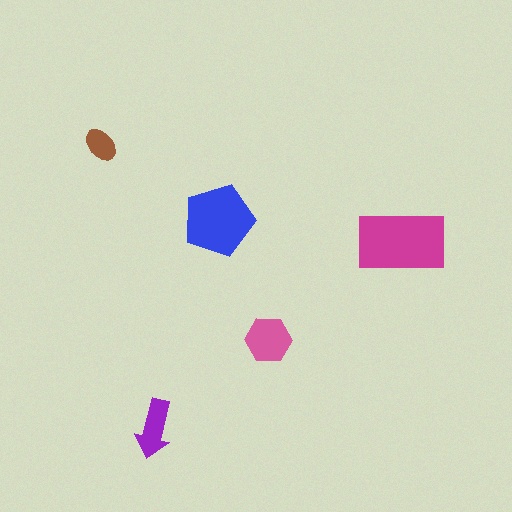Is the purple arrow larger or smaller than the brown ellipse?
Larger.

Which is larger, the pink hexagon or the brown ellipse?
The pink hexagon.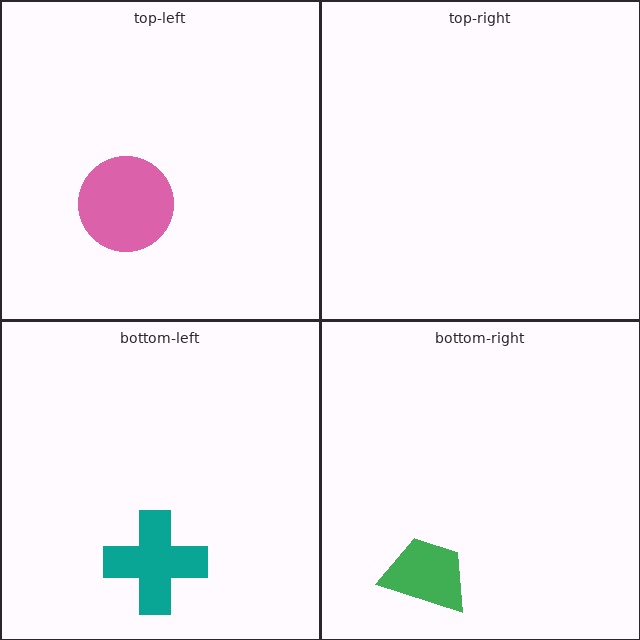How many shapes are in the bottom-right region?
1.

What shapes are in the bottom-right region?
The green trapezoid.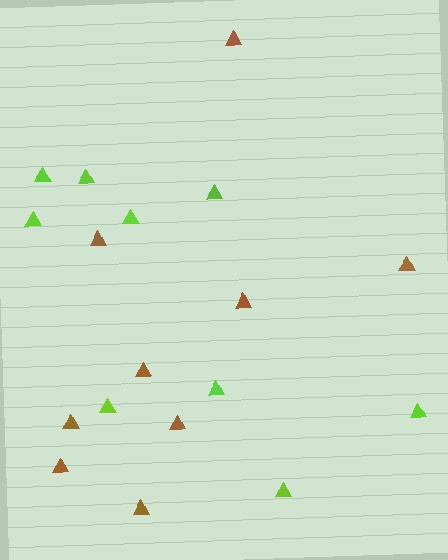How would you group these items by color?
There are 2 groups: one group of lime triangles (9) and one group of brown triangles (9).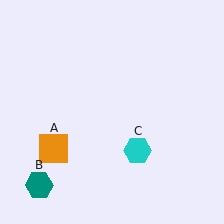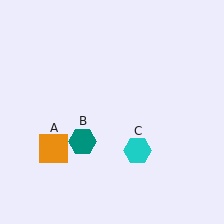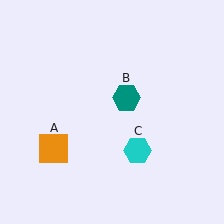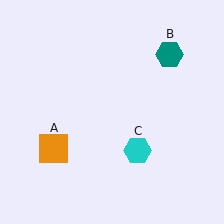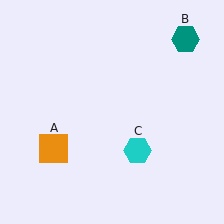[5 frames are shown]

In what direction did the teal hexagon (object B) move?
The teal hexagon (object B) moved up and to the right.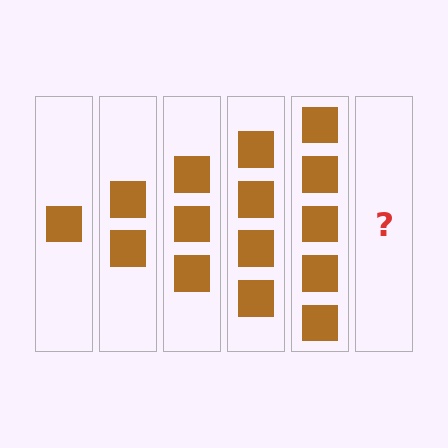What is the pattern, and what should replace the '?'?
The pattern is that each step adds one more square. The '?' should be 6 squares.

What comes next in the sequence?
The next element should be 6 squares.